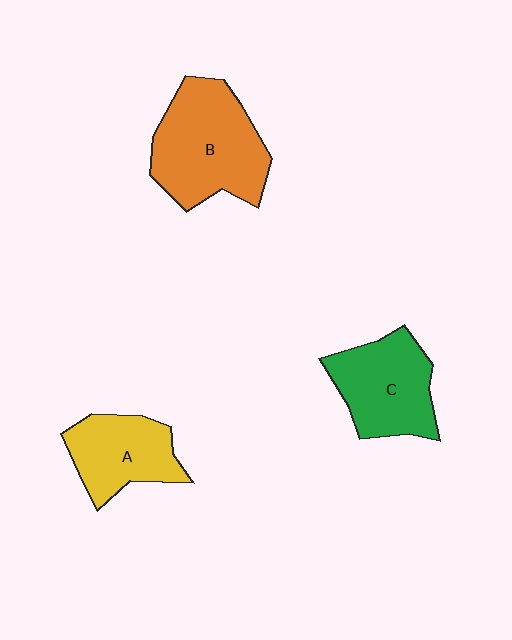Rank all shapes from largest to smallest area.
From largest to smallest: B (orange), C (green), A (yellow).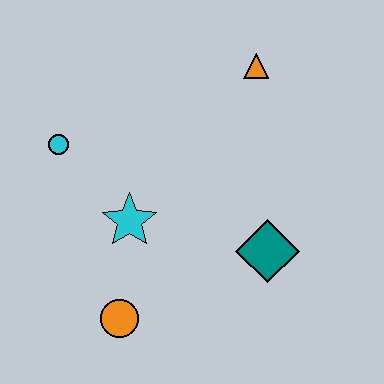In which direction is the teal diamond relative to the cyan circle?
The teal diamond is to the right of the cyan circle.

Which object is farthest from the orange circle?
The orange triangle is farthest from the orange circle.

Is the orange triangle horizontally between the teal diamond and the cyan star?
Yes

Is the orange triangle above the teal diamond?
Yes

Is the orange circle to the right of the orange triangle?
No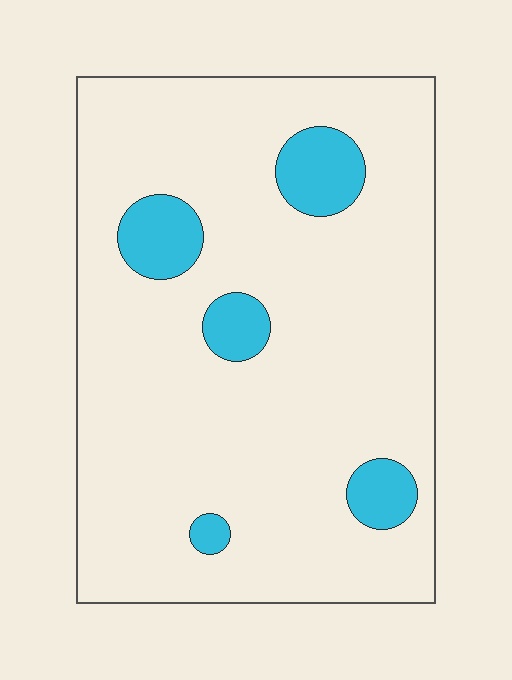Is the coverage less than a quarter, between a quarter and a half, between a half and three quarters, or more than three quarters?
Less than a quarter.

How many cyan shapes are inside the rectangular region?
5.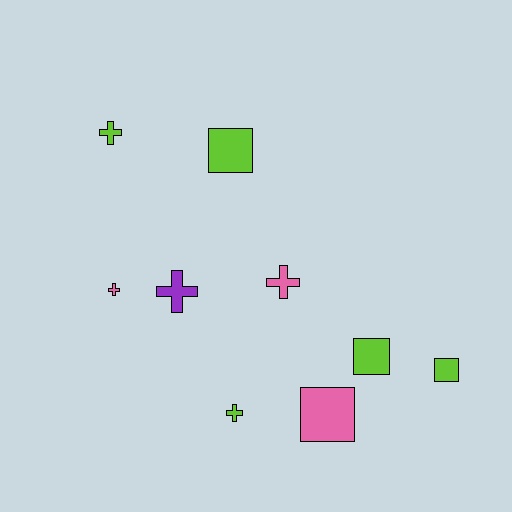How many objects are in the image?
There are 9 objects.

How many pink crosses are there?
There are 2 pink crosses.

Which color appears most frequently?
Lime, with 5 objects.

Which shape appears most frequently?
Cross, with 5 objects.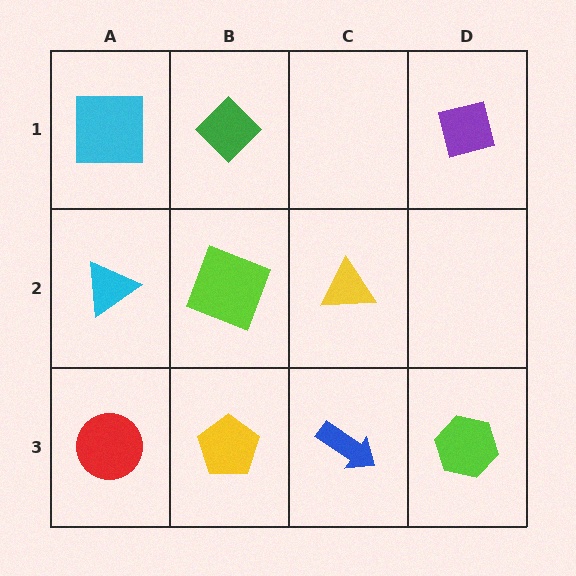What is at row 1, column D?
A purple square.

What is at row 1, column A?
A cyan square.